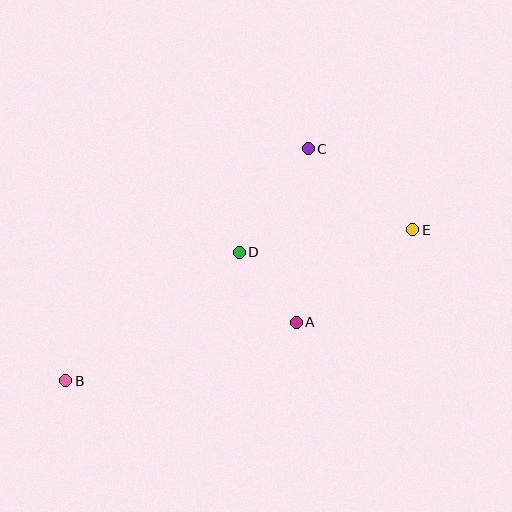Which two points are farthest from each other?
Points B and E are farthest from each other.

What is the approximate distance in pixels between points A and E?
The distance between A and E is approximately 149 pixels.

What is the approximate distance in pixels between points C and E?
The distance between C and E is approximately 132 pixels.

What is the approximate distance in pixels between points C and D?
The distance between C and D is approximately 124 pixels.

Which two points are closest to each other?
Points A and D are closest to each other.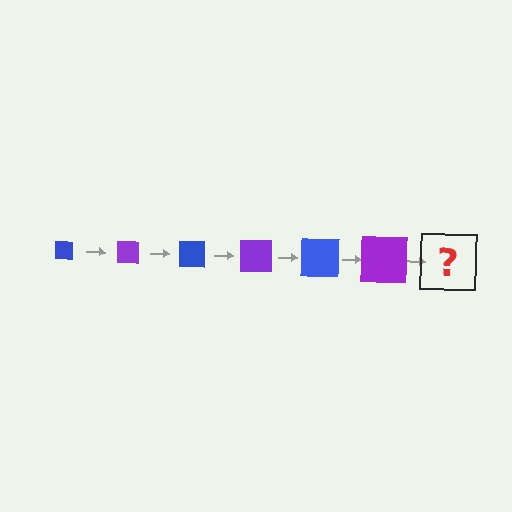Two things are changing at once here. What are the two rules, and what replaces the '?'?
The two rules are that the square grows larger each step and the color cycles through blue and purple. The '?' should be a blue square, larger than the previous one.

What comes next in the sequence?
The next element should be a blue square, larger than the previous one.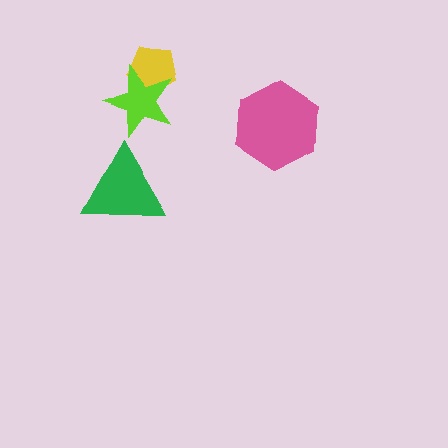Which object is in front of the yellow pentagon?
The lime star is in front of the yellow pentagon.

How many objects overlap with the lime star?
1 object overlaps with the lime star.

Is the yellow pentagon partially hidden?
Yes, it is partially covered by another shape.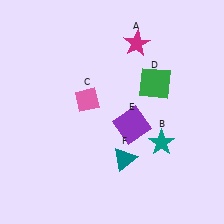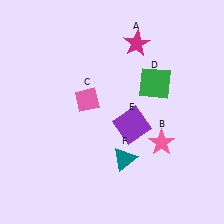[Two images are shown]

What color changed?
The star (B) changed from teal in Image 1 to pink in Image 2.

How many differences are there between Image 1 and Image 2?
There is 1 difference between the two images.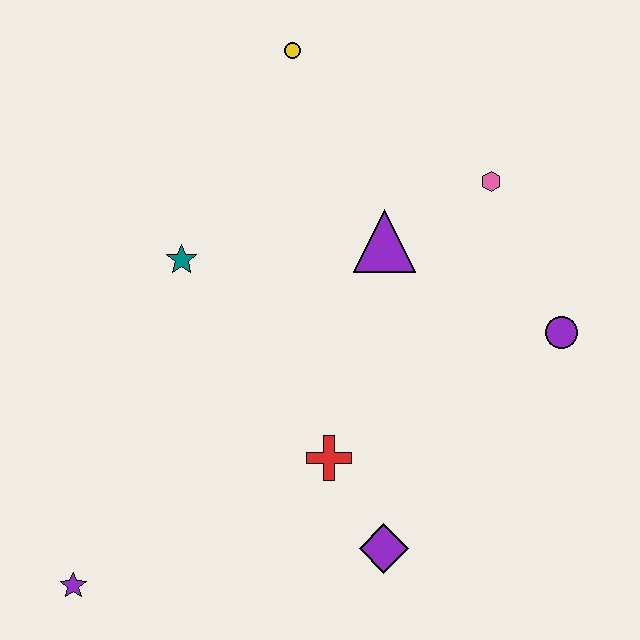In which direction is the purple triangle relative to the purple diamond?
The purple triangle is above the purple diamond.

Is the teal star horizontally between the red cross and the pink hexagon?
No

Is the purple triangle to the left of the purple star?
No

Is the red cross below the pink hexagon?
Yes